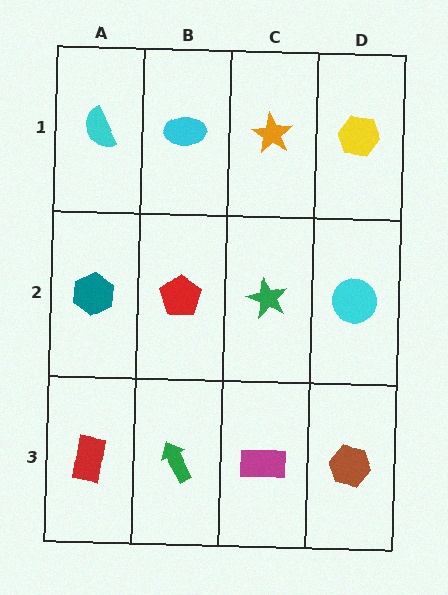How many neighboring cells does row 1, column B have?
3.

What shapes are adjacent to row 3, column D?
A cyan circle (row 2, column D), a magenta rectangle (row 3, column C).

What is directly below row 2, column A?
A red rectangle.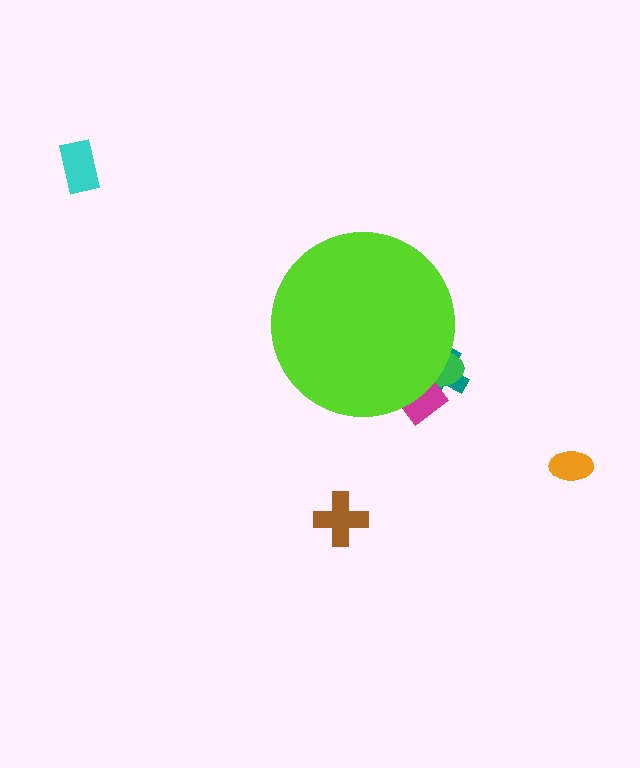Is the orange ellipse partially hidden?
No, the orange ellipse is fully visible.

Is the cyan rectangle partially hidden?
No, the cyan rectangle is fully visible.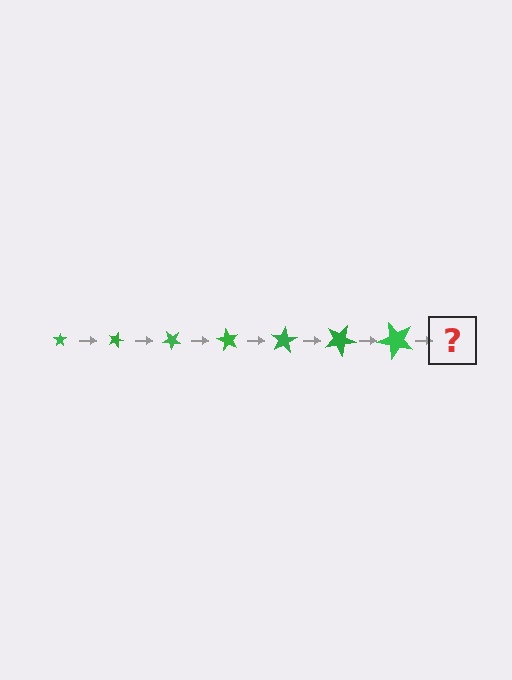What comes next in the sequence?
The next element should be a star, larger than the previous one and rotated 140 degrees from the start.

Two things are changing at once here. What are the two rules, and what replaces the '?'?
The two rules are that the star grows larger each step and it rotates 20 degrees each step. The '?' should be a star, larger than the previous one and rotated 140 degrees from the start.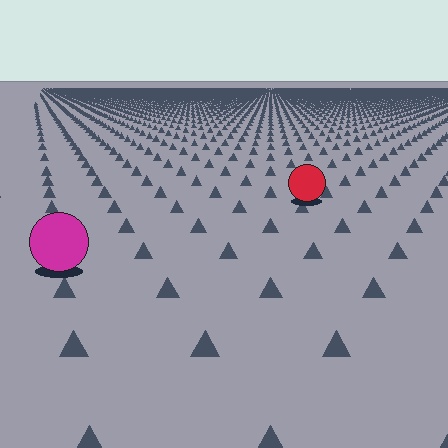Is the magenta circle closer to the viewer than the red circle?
Yes. The magenta circle is closer — you can tell from the texture gradient: the ground texture is coarser near it.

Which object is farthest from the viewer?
The red circle is farthest from the viewer. It appears smaller and the ground texture around it is denser.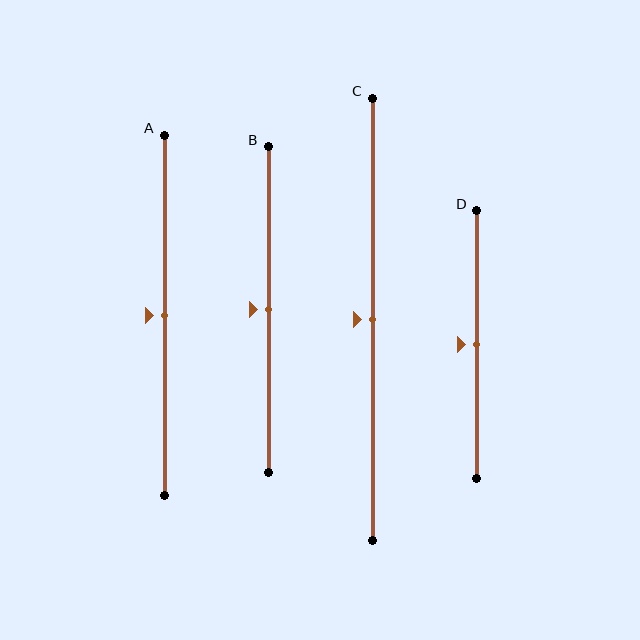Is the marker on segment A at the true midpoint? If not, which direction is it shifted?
Yes, the marker on segment A is at the true midpoint.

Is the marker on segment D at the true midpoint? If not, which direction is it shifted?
Yes, the marker on segment D is at the true midpoint.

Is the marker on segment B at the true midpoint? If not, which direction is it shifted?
Yes, the marker on segment B is at the true midpoint.